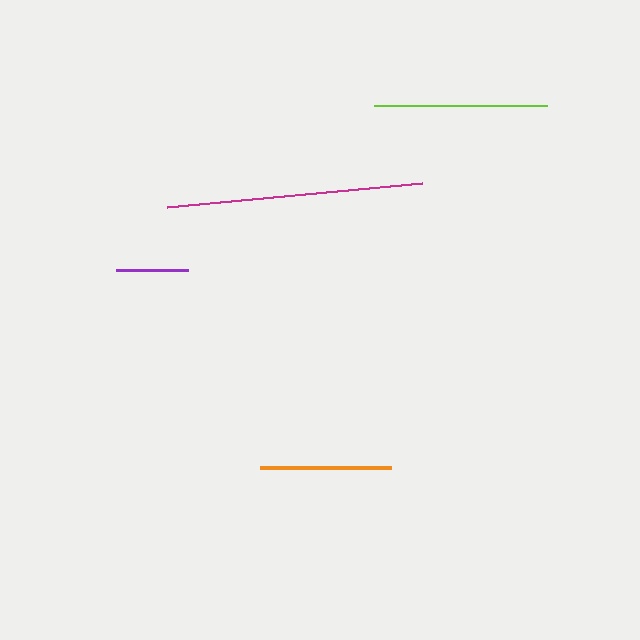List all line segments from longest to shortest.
From longest to shortest: magenta, lime, orange, purple.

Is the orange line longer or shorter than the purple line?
The orange line is longer than the purple line.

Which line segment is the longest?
The magenta line is the longest at approximately 256 pixels.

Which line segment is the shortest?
The purple line is the shortest at approximately 72 pixels.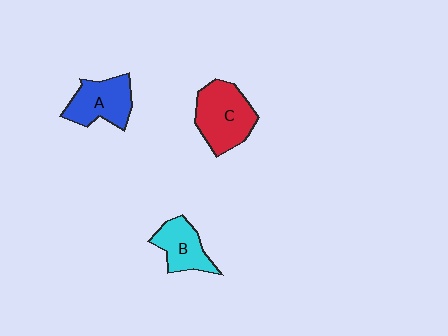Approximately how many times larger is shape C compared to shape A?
Approximately 1.2 times.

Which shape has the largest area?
Shape C (red).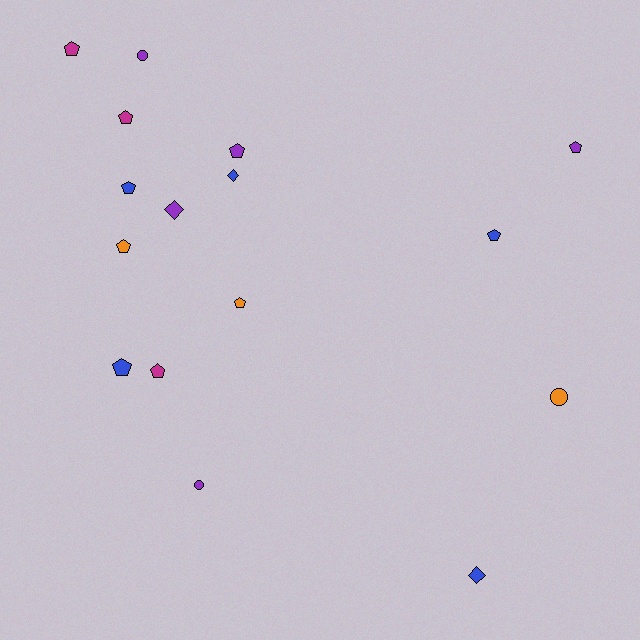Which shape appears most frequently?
Pentagon, with 10 objects.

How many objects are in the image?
There are 16 objects.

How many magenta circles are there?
There are no magenta circles.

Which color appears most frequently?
Blue, with 5 objects.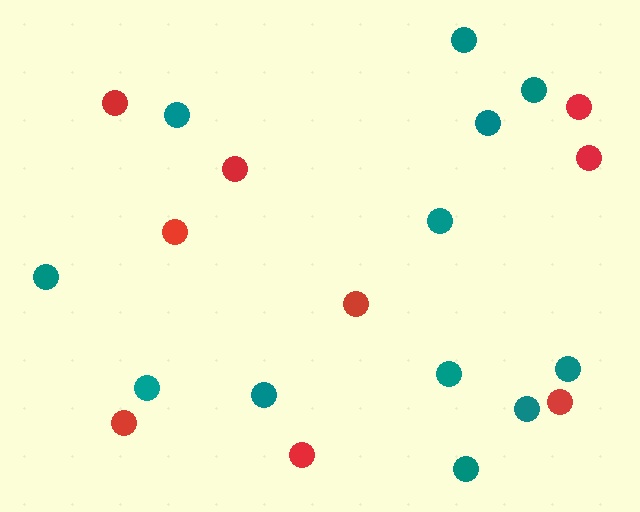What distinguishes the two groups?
There are 2 groups: one group of red circles (9) and one group of teal circles (12).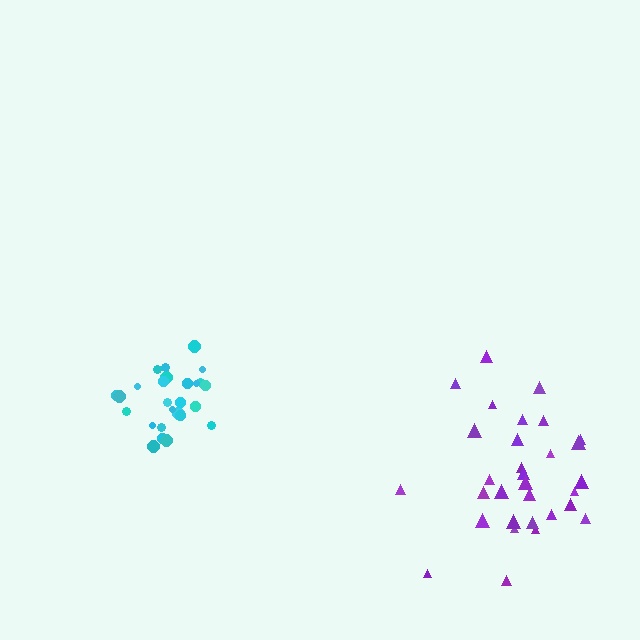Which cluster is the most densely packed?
Cyan.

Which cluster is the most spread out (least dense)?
Purple.